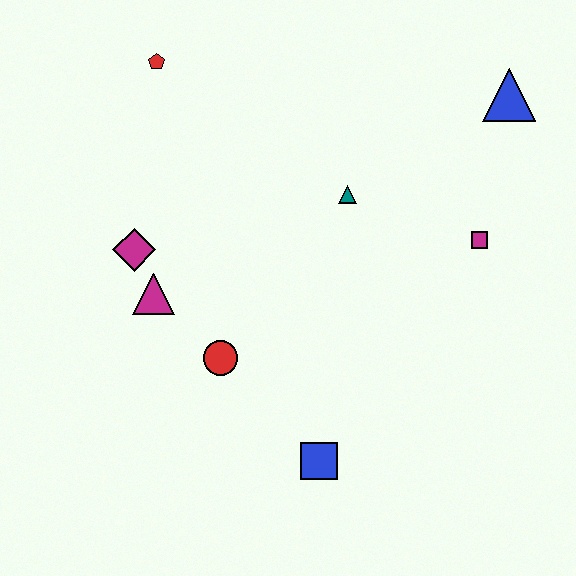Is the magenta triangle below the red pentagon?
Yes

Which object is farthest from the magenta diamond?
The blue triangle is farthest from the magenta diamond.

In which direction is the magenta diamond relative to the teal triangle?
The magenta diamond is to the left of the teal triangle.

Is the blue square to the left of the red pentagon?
No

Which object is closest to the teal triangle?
The magenta square is closest to the teal triangle.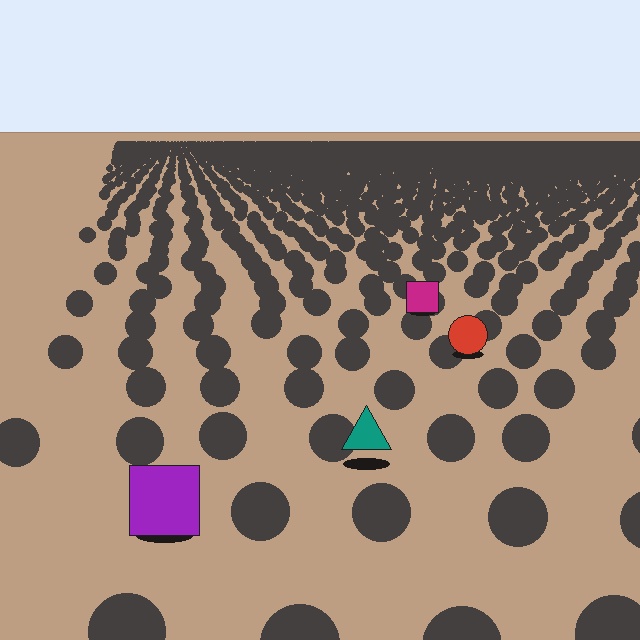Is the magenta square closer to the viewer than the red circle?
No. The red circle is closer — you can tell from the texture gradient: the ground texture is coarser near it.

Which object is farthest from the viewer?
The magenta square is farthest from the viewer. It appears smaller and the ground texture around it is denser.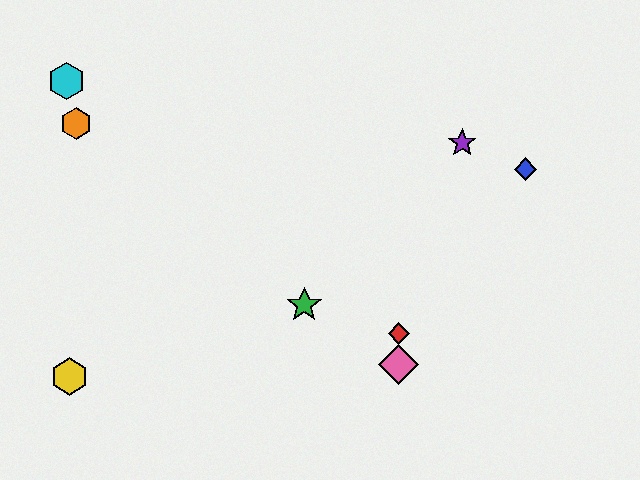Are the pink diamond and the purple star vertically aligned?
No, the pink diamond is at x≈399 and the purple star is at x≈462.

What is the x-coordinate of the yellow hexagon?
The yellow hexagon is at x≈69.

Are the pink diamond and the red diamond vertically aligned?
Yes, both are at x≈399.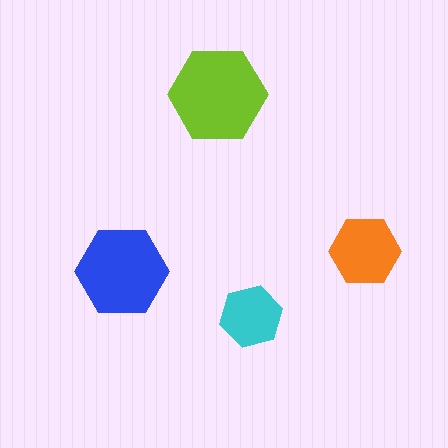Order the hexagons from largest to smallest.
the lime one, the blue one, the orange one, the cyan one.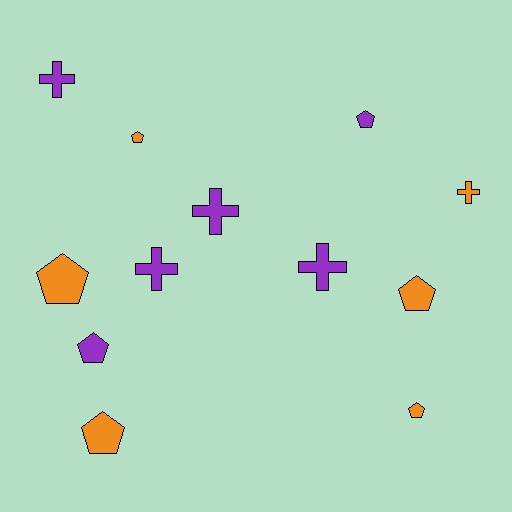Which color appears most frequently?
Orange, with 6 objects.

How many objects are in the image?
There are 12 objects.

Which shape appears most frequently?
Pentagon, with 7 objects.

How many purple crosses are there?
There are 4 purple crosses.